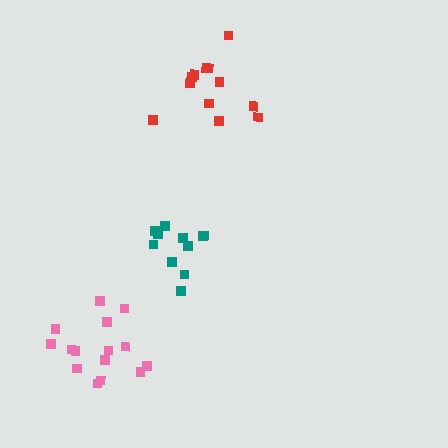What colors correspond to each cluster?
The clusters are colored: red, teal, pink.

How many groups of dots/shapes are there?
There are 3 groups.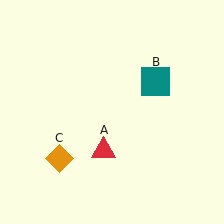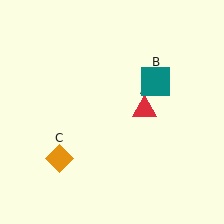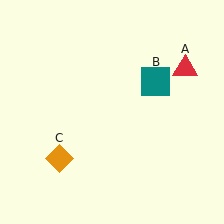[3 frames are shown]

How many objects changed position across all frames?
1 object changed position: red triangle (object A).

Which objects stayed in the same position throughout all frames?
Teal square (object B) and orange diamond (object C) remained stationary.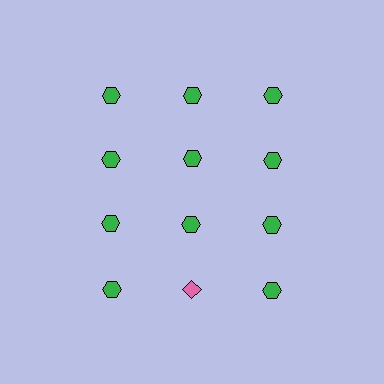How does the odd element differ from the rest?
It differs in both color (pink instead of green) and shape (diamond instead of hexagon).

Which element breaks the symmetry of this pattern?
The pink diamond in the fourth row, second from left column breaks the symmetry. All other shapes are green hexagons.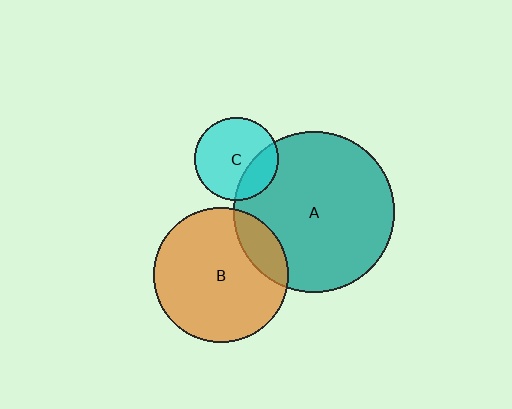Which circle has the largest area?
Circle A (teal).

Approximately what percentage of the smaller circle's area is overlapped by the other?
Approximately 15%.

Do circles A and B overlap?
Yes.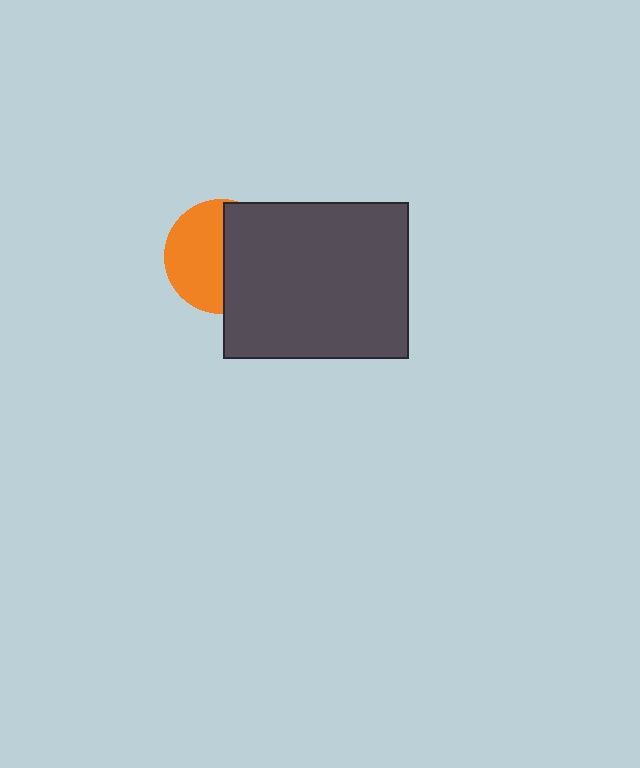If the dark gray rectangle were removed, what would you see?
You would see the complete orange circle.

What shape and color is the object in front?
The object in front is a dark gray rectangle.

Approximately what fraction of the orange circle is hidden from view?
Roughly 48% of the orange circle is hidden behind the dark gray rectangle.